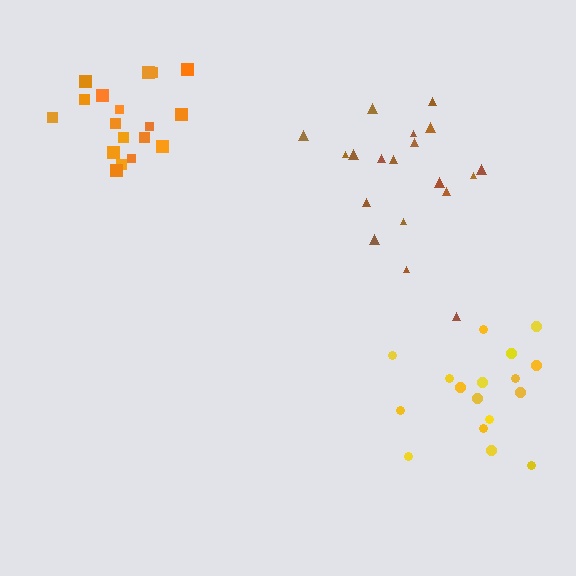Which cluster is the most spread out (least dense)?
Yellow.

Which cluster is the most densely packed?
Orange.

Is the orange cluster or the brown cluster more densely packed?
Orange.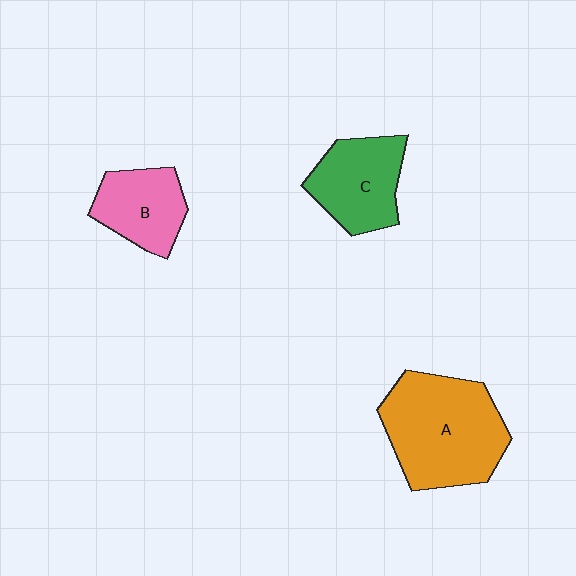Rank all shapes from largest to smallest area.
From largest to smallest: A (orange), C (green), B (pink).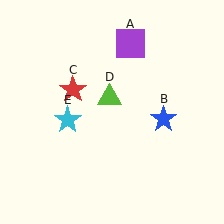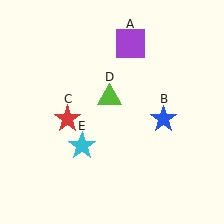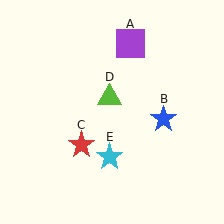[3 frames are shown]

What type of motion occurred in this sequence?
The red star (object C), cyan star (object E) rotated counterclockwise around the center of the scene.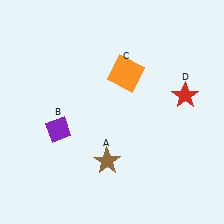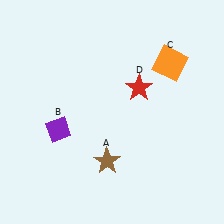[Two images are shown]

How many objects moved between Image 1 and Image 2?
2 objects moved between the two images.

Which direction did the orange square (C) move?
The orange square (C) moved right.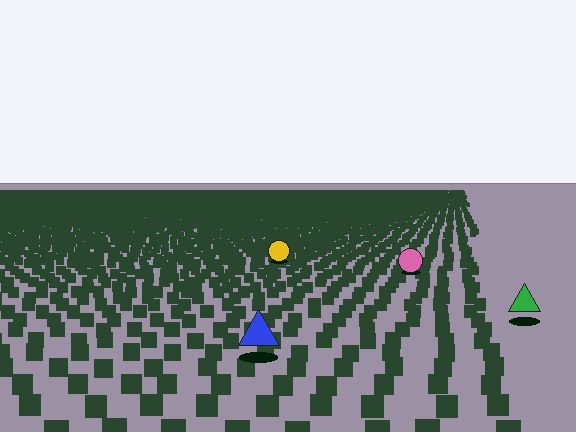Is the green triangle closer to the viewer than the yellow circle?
Yes. The green triangle is closer — you can tell from the texture gradient: the ground texture is coarser near it.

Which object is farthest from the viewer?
The yellow circle is farthest from the viewer. It appears smaller and the ground texture around it is denser.